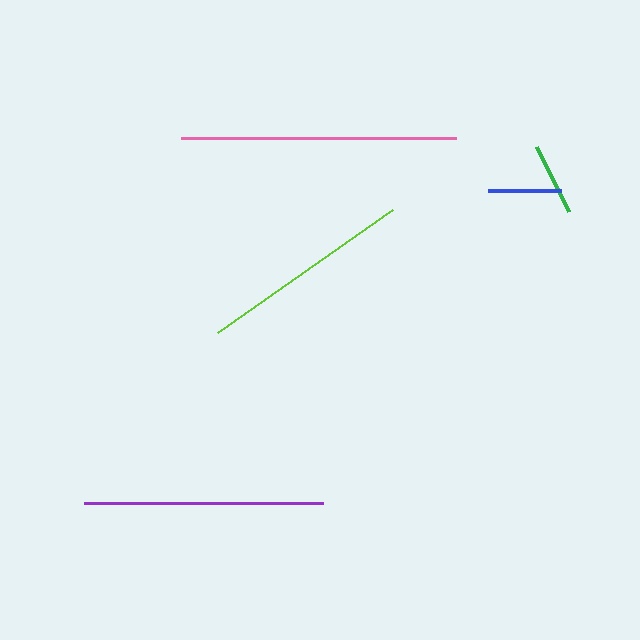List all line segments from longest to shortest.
From longest to shortest: pink, purple, lime, blue, green.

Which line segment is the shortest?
The green line is the shortest at approximately 73 pixels.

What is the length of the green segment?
The green segment is approximately 73 pixels long.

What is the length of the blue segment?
The blue segment is approximately 73 pixels long.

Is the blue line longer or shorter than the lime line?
The lime line is longer than the blue line.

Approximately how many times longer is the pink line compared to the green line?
The pink line is approximately 3.8 times the length of the green line.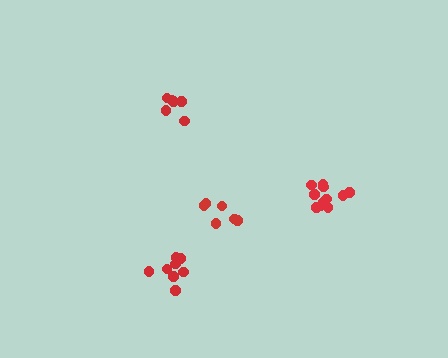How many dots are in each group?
Group 1: 8 dots, Group 2: 11 dots, Group 3: 6 dots, Group 4: 6 dots (31 total).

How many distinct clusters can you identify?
There are 4 distinct clusters.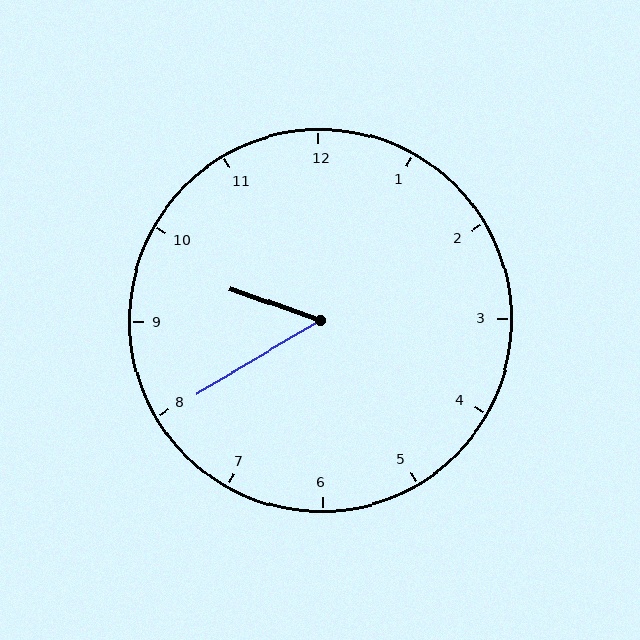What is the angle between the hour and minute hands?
Approximately 50 degrees.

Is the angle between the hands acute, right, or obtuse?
It is acute.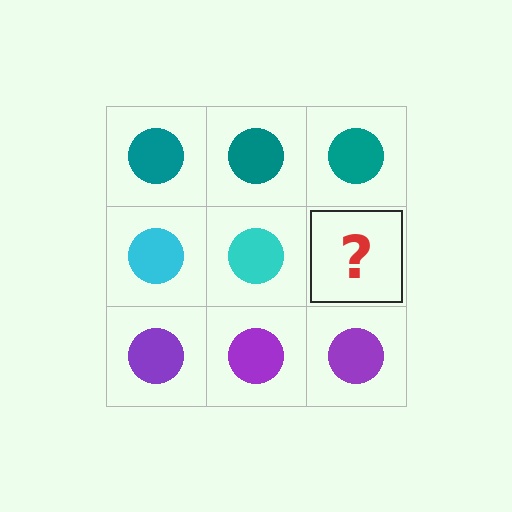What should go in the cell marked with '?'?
The missing cell should contain a cyan circle.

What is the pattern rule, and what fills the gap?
The rule is that each row has a consistent color. The gap should be filled with a cyan circle.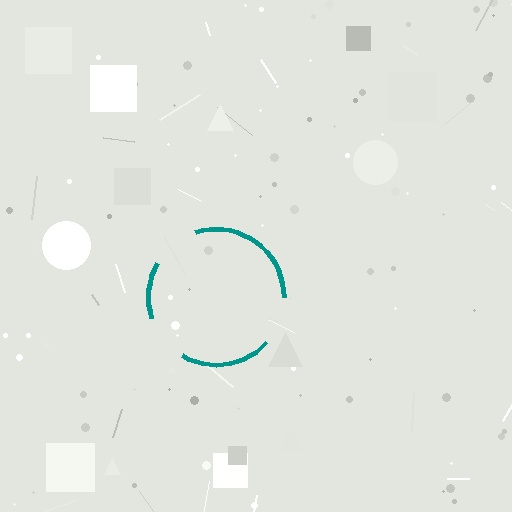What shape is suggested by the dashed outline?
The dashed outline suggests a circle.